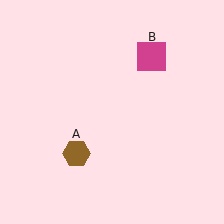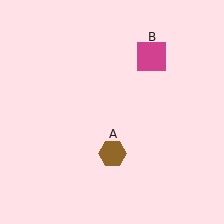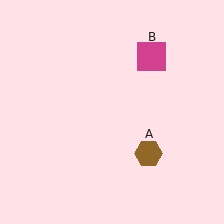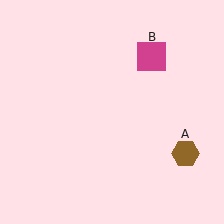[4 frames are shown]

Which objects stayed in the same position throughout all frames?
Magenta square (object B) remained stationary.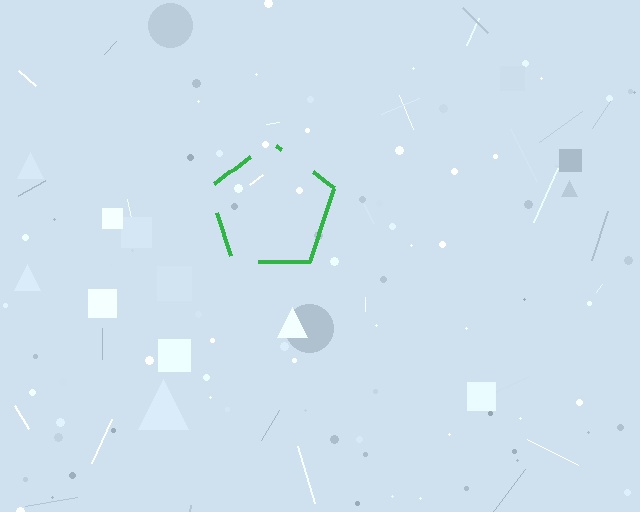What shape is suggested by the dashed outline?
The dashed outline suggests a pentagon.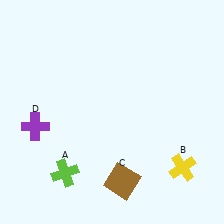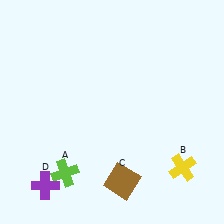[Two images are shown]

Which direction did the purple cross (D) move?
The purple cross (D) moved down.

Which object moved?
The purple cross (D) moved down.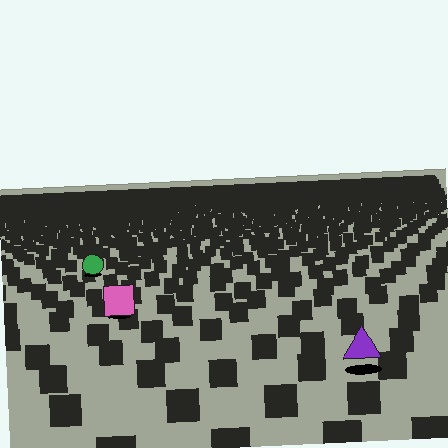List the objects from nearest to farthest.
From nearest to farthest: the purple triangle, the pink square, the green circle.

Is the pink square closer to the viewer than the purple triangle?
No. The purple triangle is closer — you can tell from the texture gradient: the ground texture is coarser near it.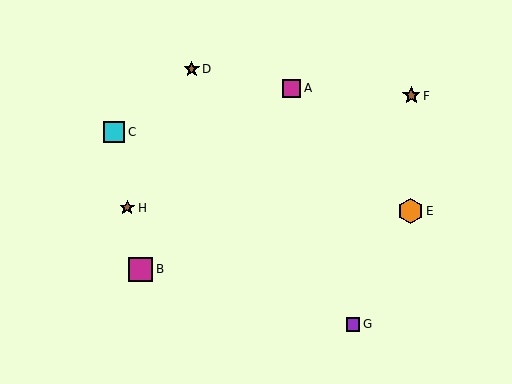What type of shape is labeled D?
Shape D is a brown star.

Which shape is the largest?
The orange hexagon (labeled E) is the largest.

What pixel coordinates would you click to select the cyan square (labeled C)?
Click at (114, 132) to select the cyan square C.